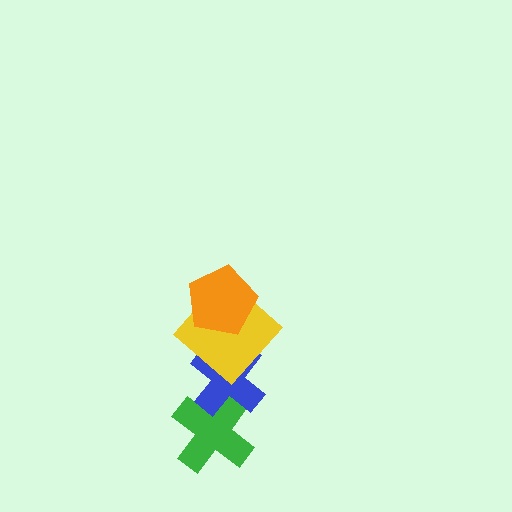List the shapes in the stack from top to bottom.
From top to bottom: the orange pentagon, the yellow diamond, the blue cross, the green cross.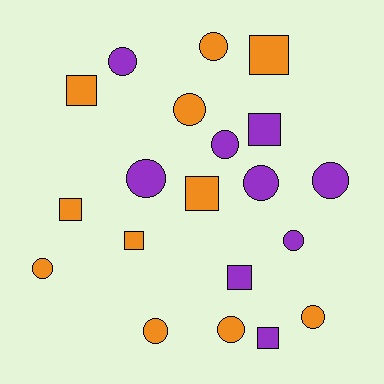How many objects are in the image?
There are 20 objects.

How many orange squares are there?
There are 5 orange squares.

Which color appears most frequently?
Orange, with 11 objects.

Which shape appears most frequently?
Circle, with 12 objects.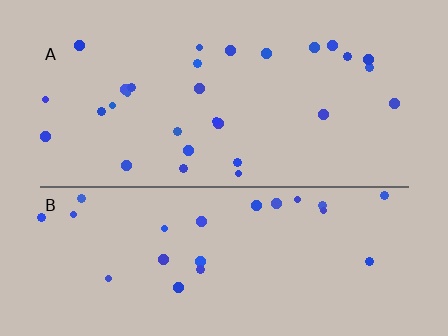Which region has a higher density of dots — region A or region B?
A (the top).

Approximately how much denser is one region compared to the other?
Approximately 1.2× — region A over region B.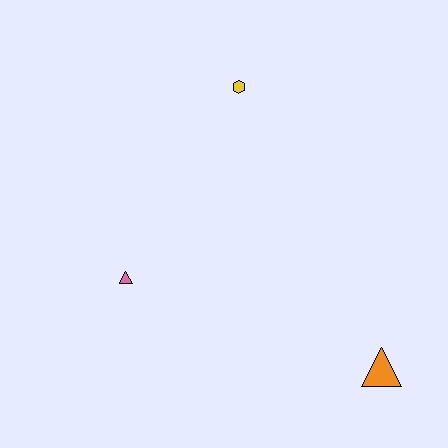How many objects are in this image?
There are 3 objects.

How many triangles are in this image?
There are 2 triangles.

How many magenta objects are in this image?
There are no magenta objects.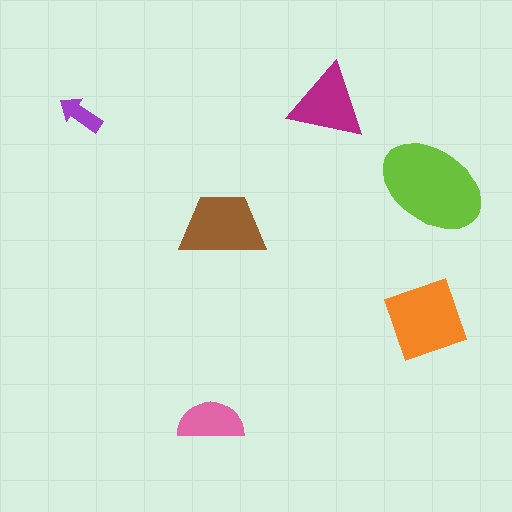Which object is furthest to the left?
The purple arrow is leftmost.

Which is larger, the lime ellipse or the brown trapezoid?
The lime ellipse.